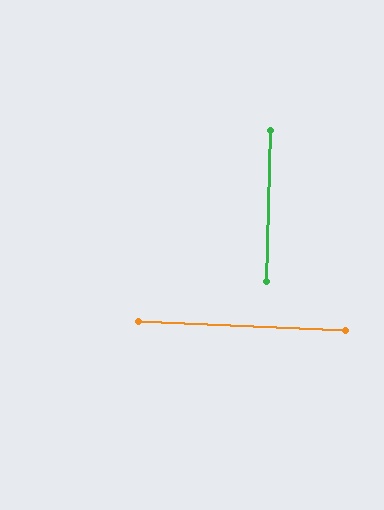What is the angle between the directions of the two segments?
Approximately 89 degrees.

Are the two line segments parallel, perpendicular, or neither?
Perpendicular — they meet at approximately 89°.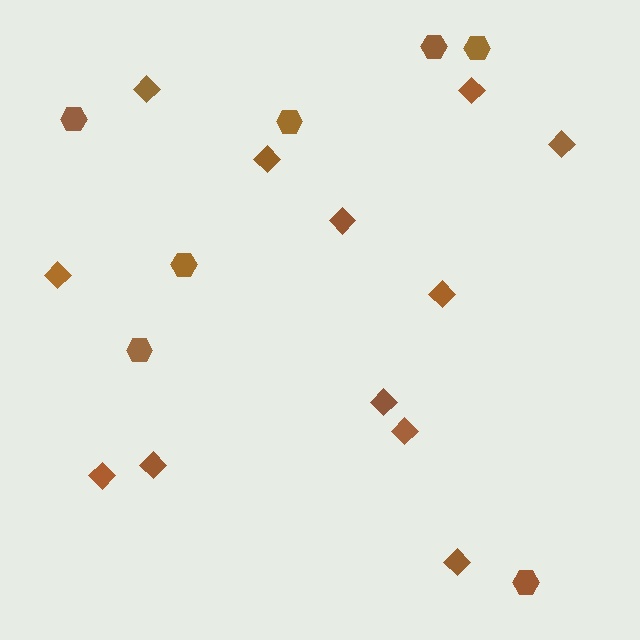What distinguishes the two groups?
There are 2 groups: one group of hexagons (7) and one group of diamonds (12).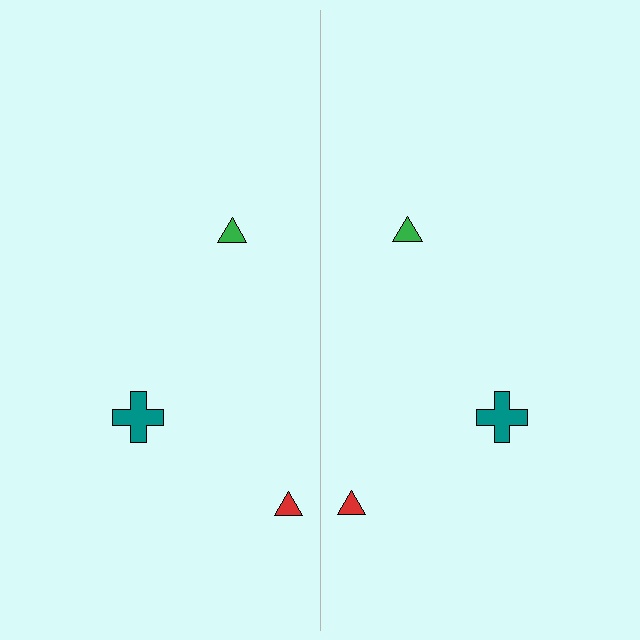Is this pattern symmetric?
Yes, this pattern has bilateral (reflection) symmetry.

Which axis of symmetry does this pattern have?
The pattern has a vertical axis of symmetry running through the center of the image.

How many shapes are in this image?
There are 6 shapes in this image.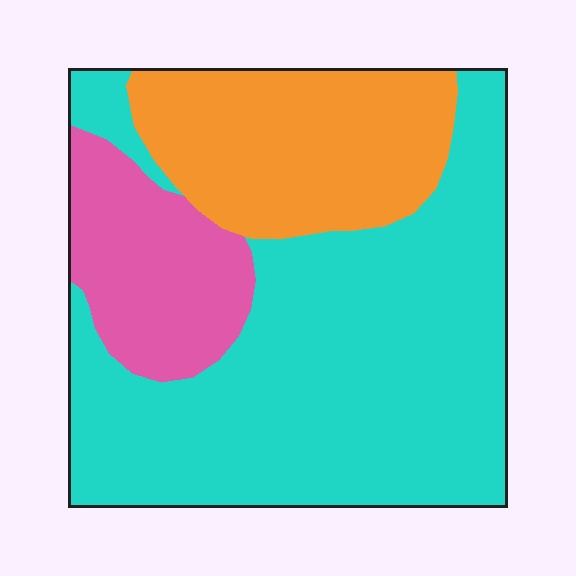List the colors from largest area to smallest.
From largest to smallest: cyan, orange, pink.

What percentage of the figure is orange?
Orange takes up about one quarter (1/4) of the figure.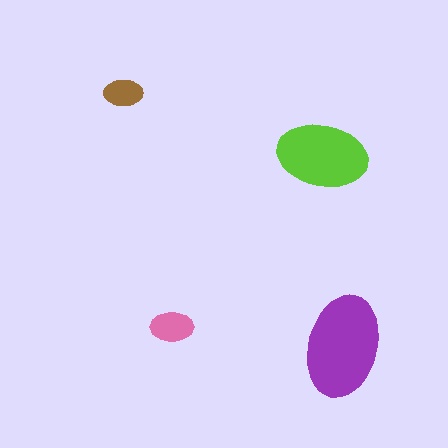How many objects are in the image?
There are 4 objects in the image.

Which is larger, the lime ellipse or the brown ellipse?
The lime one.